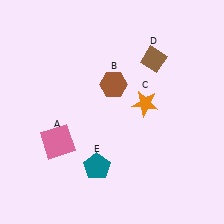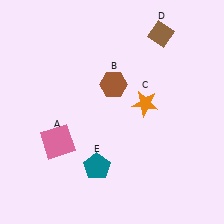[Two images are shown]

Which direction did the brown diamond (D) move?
The brown diamond (D) moved up.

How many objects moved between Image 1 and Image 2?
1 object moved between the two images.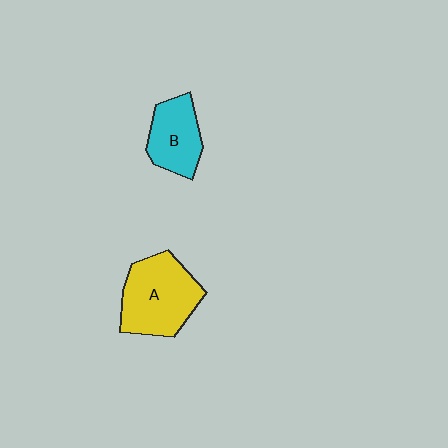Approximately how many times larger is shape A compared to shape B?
Approximately 1.5 times.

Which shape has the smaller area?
Shape B (cyan).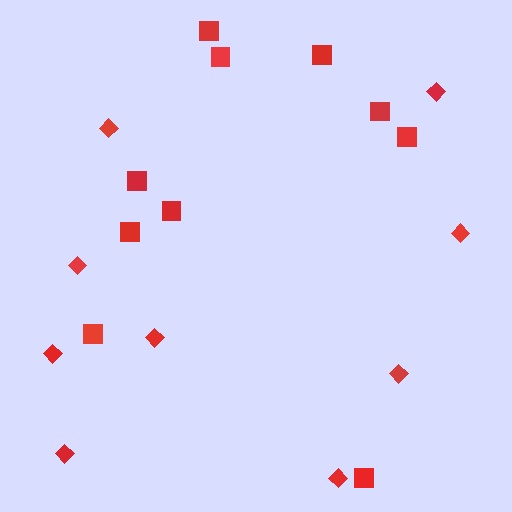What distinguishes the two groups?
There are 2 groups: one group of squares (10) and one group of diamonds (9).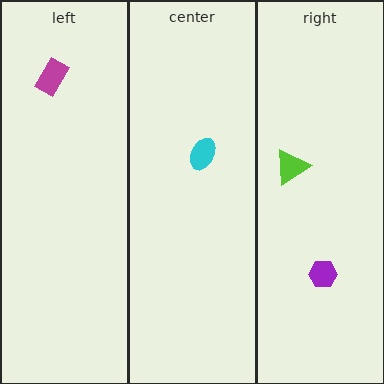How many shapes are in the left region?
1.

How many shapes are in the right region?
2.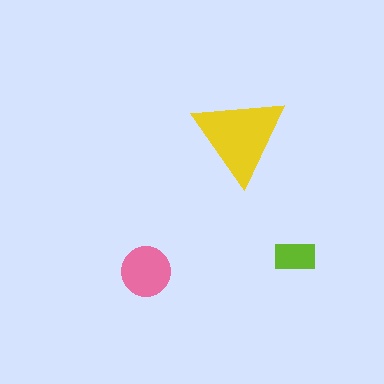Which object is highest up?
The yellow triangle is topmost.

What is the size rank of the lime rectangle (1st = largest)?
3rd.